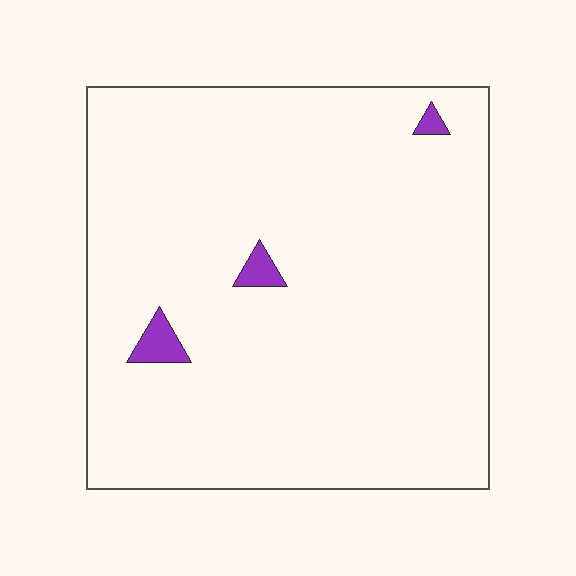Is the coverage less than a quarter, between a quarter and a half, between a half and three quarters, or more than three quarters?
Less than a quarter.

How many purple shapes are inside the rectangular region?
3.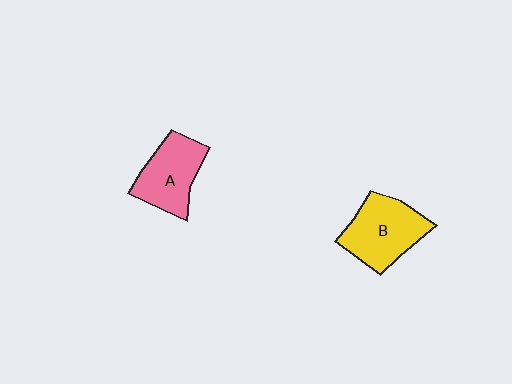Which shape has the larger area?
Shape B (yellow).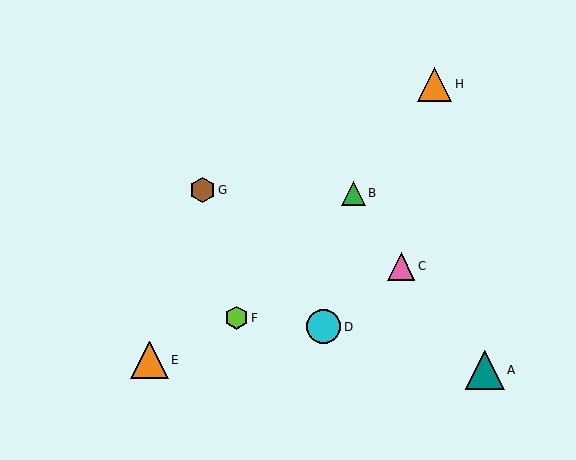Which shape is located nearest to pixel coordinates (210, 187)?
The brown hexagon (labeled G) at (202, 190) is nearest to that location.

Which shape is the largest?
The teal triangle (labeled A) is the largest.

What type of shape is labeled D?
Shape D is a cyan circle.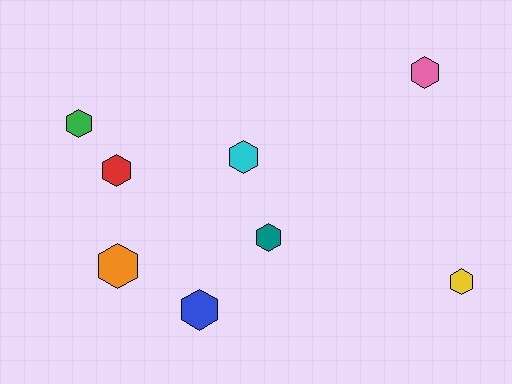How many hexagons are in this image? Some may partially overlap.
There are 8 hexagons.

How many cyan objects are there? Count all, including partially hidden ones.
There is 1 cyan object.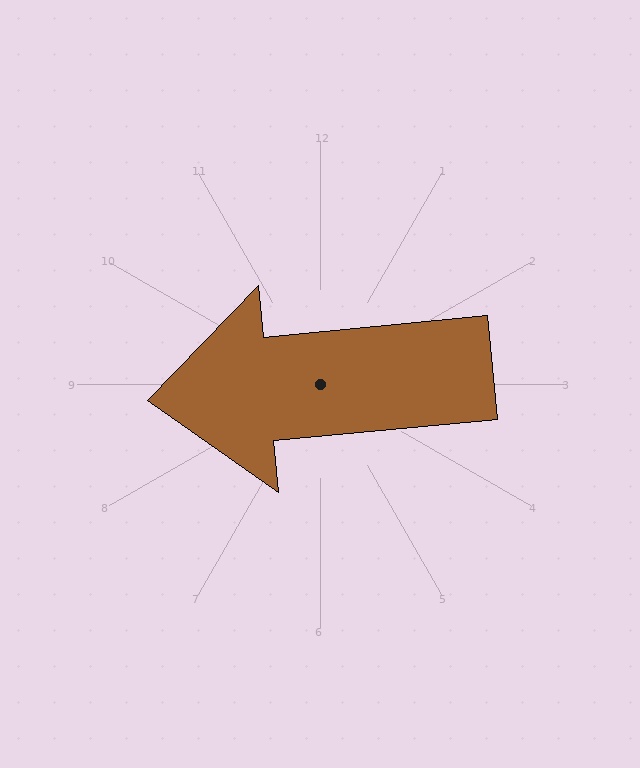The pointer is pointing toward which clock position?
Roughly 9 o'clock.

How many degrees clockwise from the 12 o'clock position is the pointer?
Approximately 265 degrees.